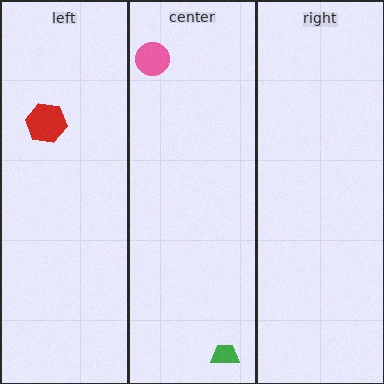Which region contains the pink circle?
The center region.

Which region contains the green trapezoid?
The center region.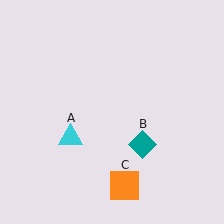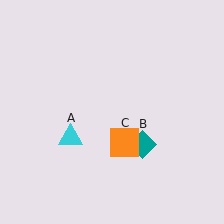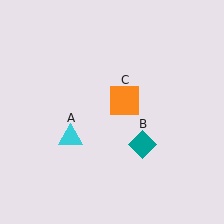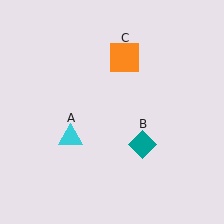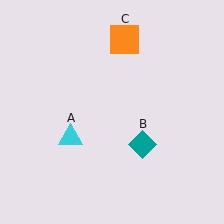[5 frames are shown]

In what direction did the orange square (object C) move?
The orange square (object C) moved up.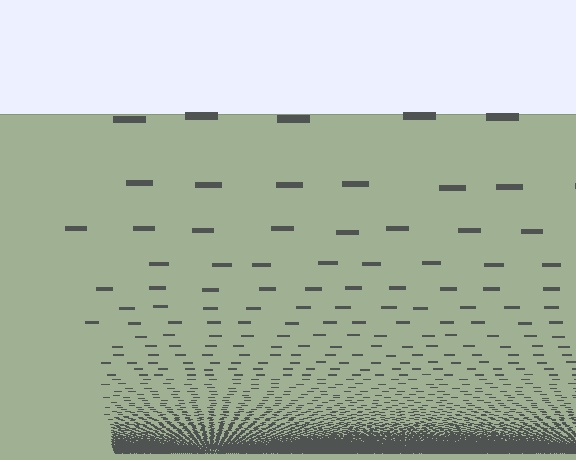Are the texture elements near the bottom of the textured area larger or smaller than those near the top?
Smaller. The gradient is inverted — elements near the bottom are smaller and denser.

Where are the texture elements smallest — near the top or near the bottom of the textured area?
Near the bottom.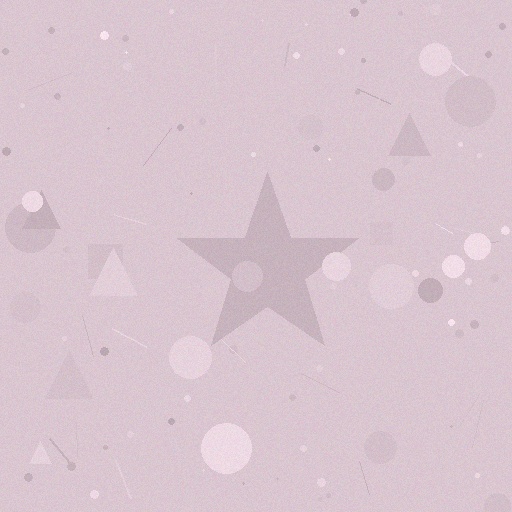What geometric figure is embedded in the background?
A star is embedded in the background.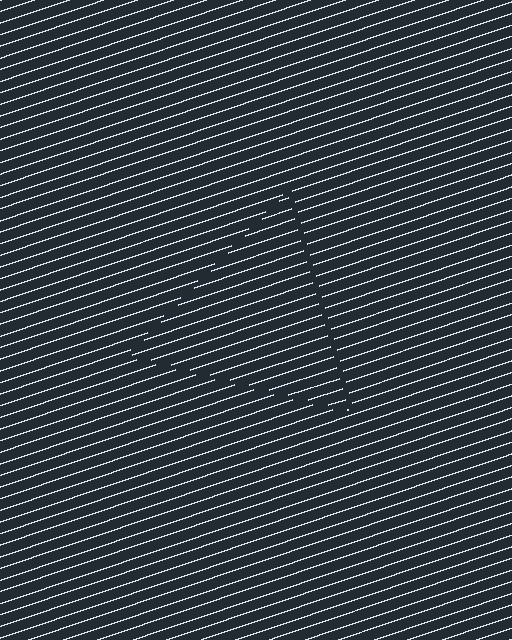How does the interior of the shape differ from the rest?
The interior of the shape contains the same grating, shifted by half a period — the contour is defined by the phase discontinuity where line-ends from the inner and outer gratings abut.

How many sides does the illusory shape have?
3 sides — the line-ends trace a triangle.